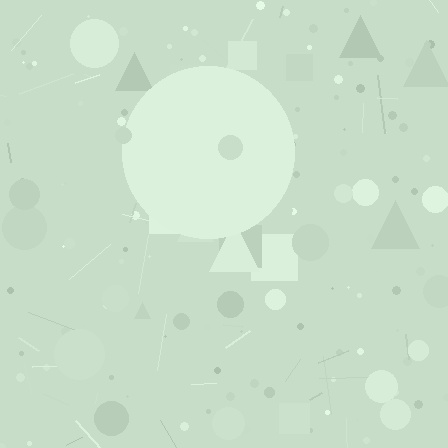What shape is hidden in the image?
A circle is hidden in the image.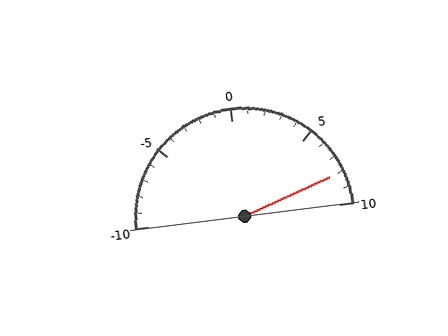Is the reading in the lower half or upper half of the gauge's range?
The reading is in the upper half of the range (-10 to 10).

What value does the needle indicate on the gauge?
The needle indicates approximately 8.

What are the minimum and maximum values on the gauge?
The gauge ranges from -10 to 10.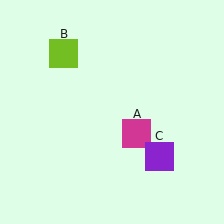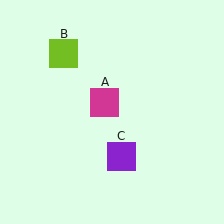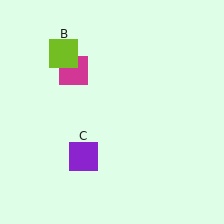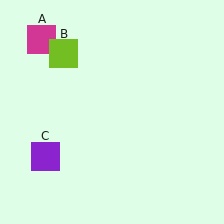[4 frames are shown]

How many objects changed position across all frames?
2 objects changed position: magenta square (object A), purple square (object C).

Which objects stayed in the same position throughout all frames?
Lime square (object B) remained stationary.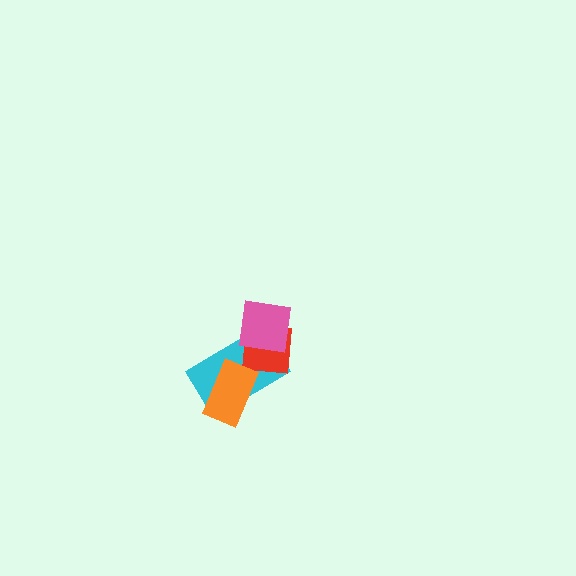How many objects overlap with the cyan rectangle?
3 objects overlap with the cyan rectangle.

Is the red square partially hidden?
Yes, it is partially covered by another shape.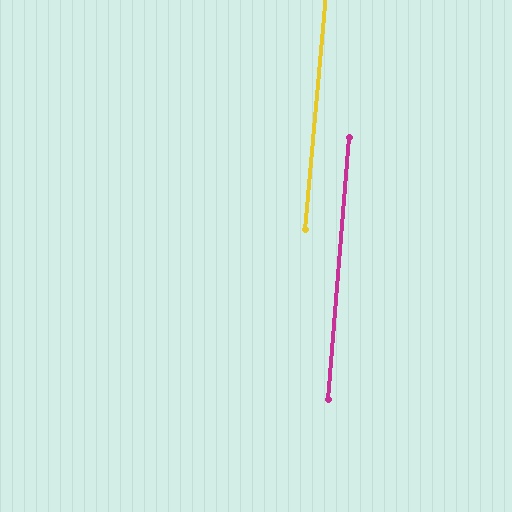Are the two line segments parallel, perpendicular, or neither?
Parallel — their directions differ by only 0.6°.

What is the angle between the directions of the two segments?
Approximately 1 degree.